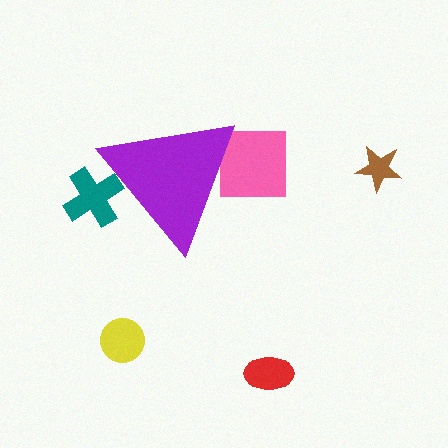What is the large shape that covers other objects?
A purple triangle.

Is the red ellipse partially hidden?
No, the red ellipse is fully visible.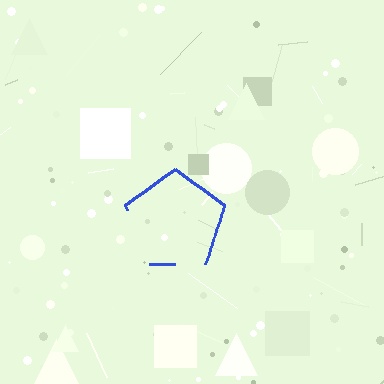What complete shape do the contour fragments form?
The contour fragments form a pentagon.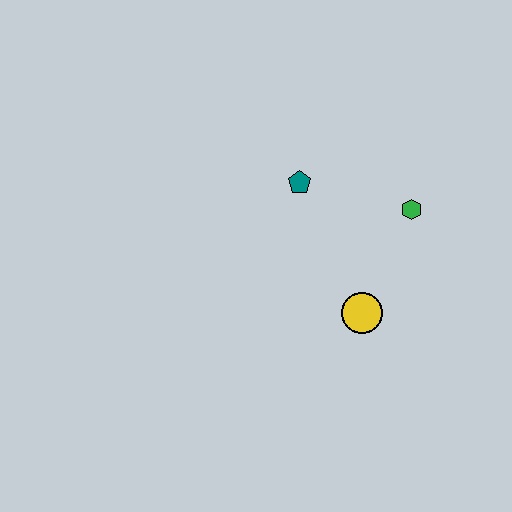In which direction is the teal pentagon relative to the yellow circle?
The teal pentagon is above the yellow circle.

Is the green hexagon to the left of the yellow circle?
No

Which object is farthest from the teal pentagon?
The yellow circle is farthest from the teal pentagon.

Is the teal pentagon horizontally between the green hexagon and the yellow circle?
No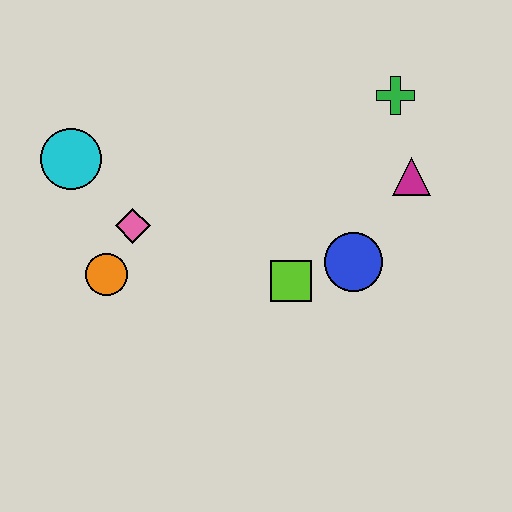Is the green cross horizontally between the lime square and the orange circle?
No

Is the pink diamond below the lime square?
No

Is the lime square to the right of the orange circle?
Yes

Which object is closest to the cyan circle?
The pink diamond is closest to the cyan circle.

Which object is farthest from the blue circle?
The cyan circle is farthest from the blue circle.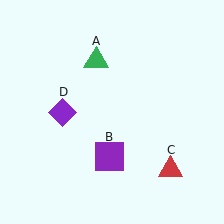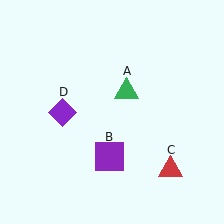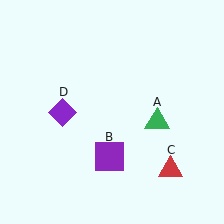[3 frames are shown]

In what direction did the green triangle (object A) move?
The green triangle (object A) moved down and to the right.